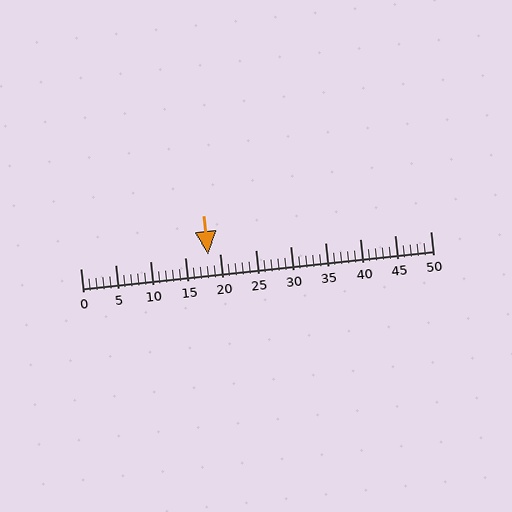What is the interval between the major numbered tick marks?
The major tick marks are spaced 5 units apart.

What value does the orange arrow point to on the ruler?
The orange arrow points to approximately 18.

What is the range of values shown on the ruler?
The ruler shows values from 0 to 50.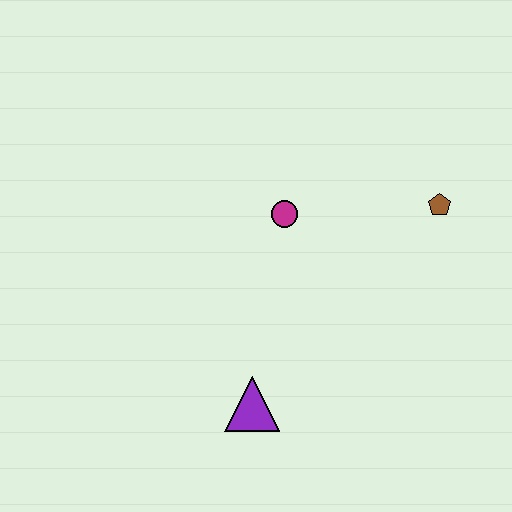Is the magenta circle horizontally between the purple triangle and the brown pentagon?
Yes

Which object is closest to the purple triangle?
The magenta circle is closest to the purple triangle.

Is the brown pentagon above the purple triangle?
Yes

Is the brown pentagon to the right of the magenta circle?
Yes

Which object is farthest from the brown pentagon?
The purple triangle is farthest from the brown pentagon.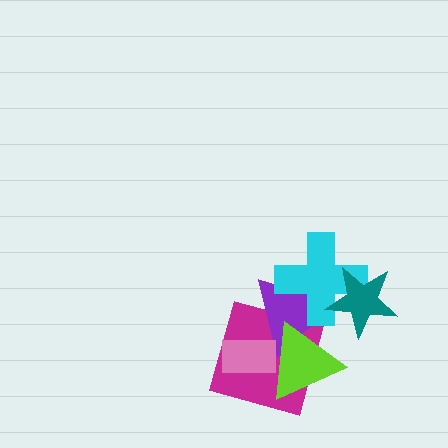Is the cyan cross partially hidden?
Yes, it is partially covered by another shape.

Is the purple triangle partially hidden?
Yes, it is partially covered by another shape.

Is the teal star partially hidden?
No, no other shape covers it.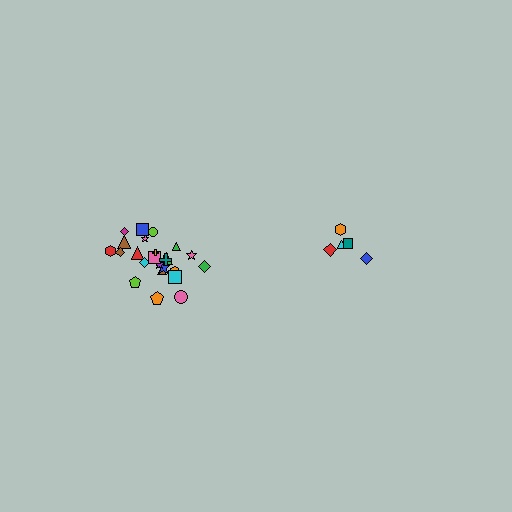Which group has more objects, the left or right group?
The left group.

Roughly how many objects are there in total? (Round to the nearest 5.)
Roughly 30 objects in total.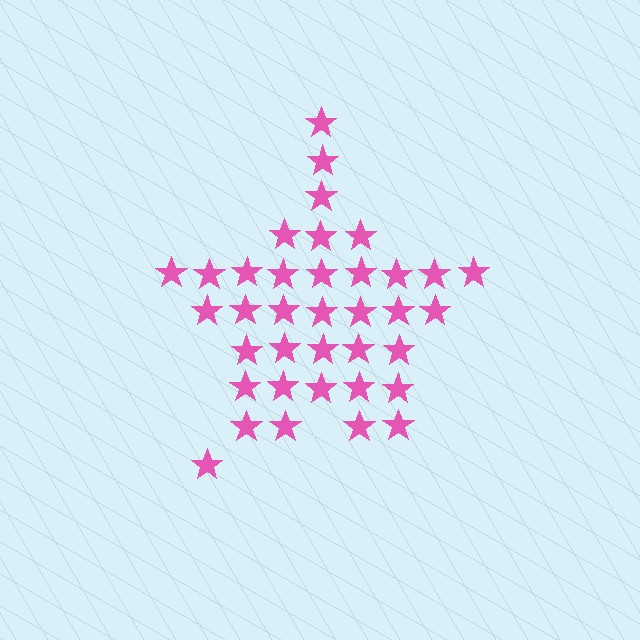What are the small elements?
The small elements are stars.